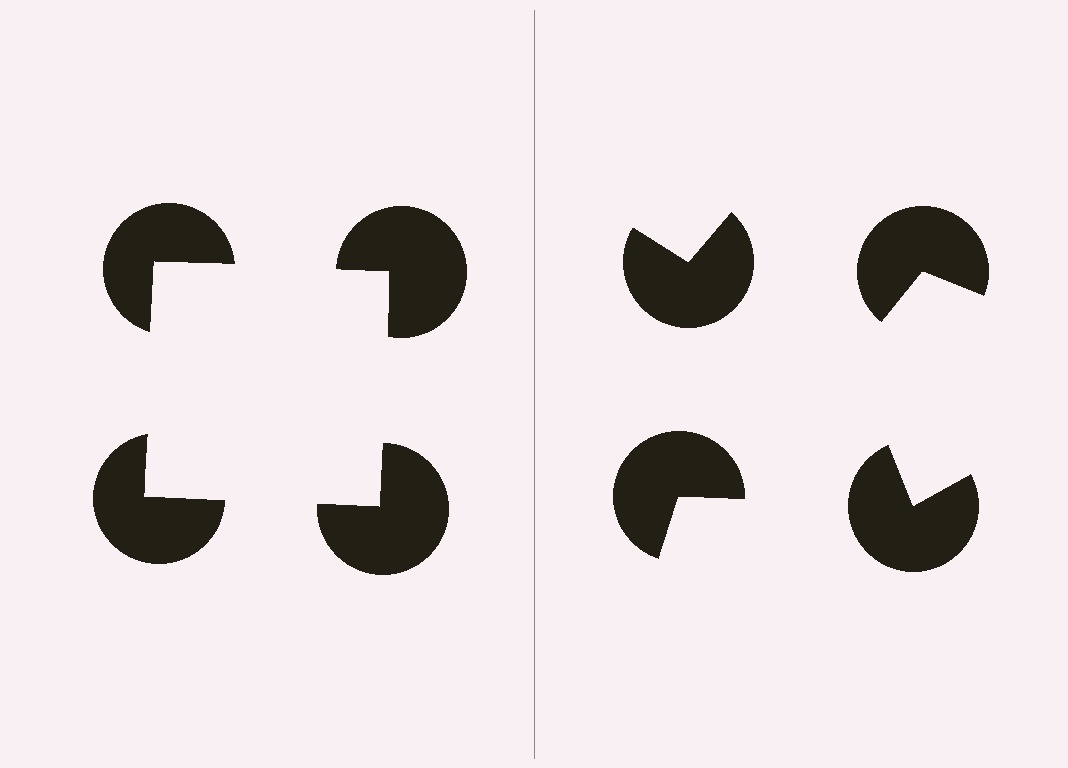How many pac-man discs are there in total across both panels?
8 — 4 on each side.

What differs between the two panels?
The pac-man discs are positioned identically on both sides; only the wedge orientations differ. On the left they align to a square; on the right they are misaligned.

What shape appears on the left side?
An illusory square.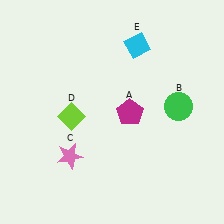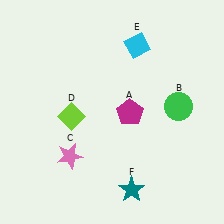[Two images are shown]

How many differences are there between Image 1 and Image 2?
There is 1 difference between the two images.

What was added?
A teal star (F) was added in Image 2.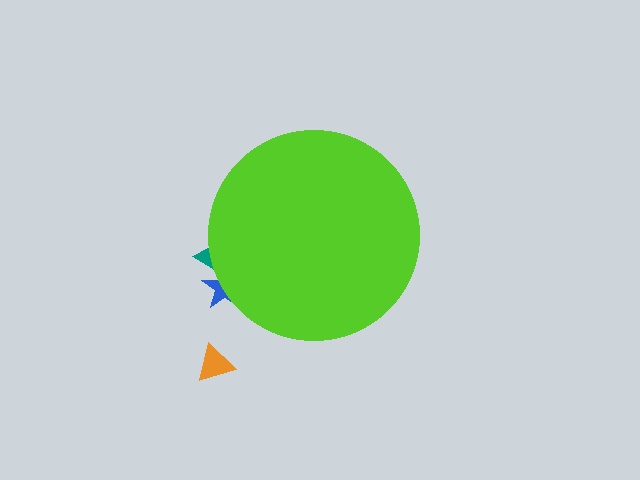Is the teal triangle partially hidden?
Yes, the teal triangle is partially hidden behind the lime circle.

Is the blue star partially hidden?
Yes, the blue star is partially hidden behind the lime circle.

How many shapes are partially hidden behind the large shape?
2 shapes are partially hidden.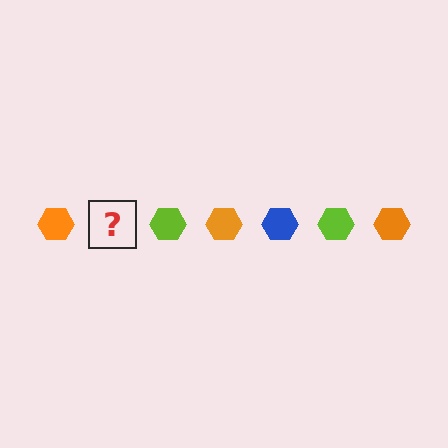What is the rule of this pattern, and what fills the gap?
The rule is that the pattern cycles through orange, blue, lime hexagons. The gap should be filled with a blue hexagon.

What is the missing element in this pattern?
The missing element is a blue hexagon.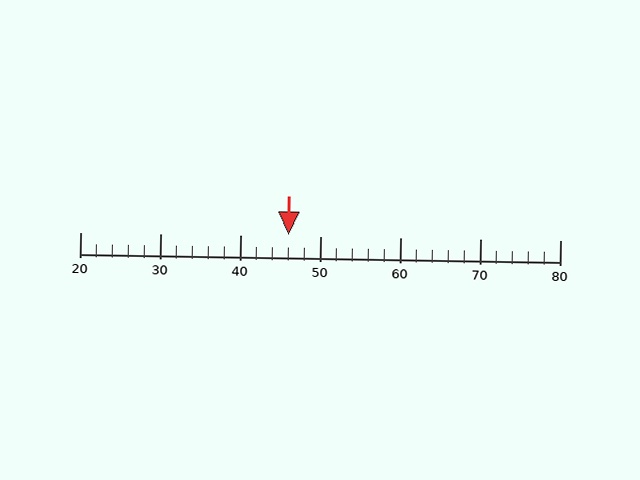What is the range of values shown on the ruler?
The ruler shows values from 20 to 80.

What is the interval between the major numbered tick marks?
The major tick marks are spaced 10 units apart.